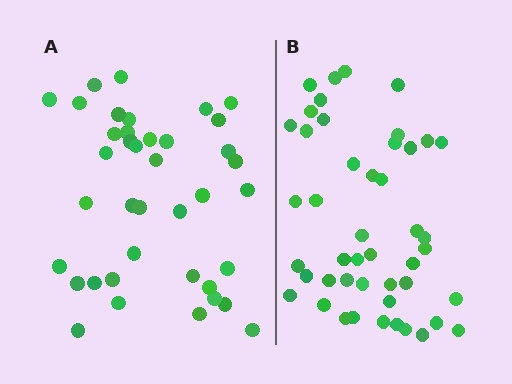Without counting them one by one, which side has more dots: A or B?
Region B (the right region) has more dots.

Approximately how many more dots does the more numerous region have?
Region B has roughly 8 or so more dots than region A.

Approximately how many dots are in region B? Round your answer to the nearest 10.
About 50 dots. (The exact count is 46, which rounds to 50.)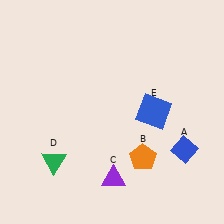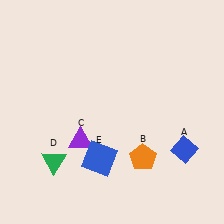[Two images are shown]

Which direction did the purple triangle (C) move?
The purple triangle (C) moved up.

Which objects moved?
The objects that moved are: the purple triangle (C), the blue square (E).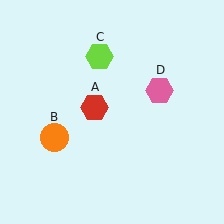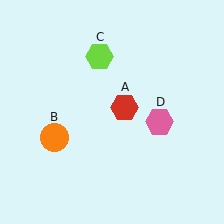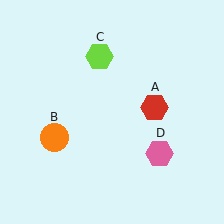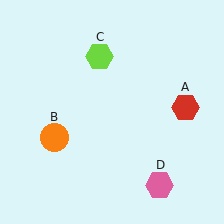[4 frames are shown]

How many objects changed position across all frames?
2 objects changed position: red hexagon (object A), pink hexagon (object D).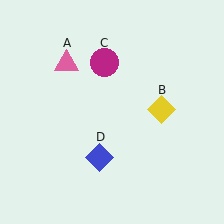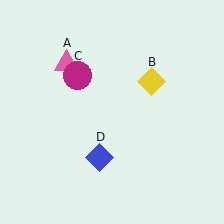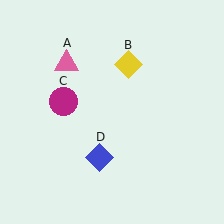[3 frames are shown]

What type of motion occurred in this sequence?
The yellow diamond (object B), magenta circle (object C) rotated counterclockwise around the center of the scene.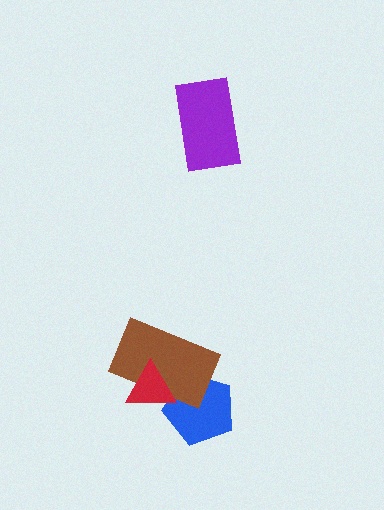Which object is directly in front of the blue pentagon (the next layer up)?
The brown rectangle is directly in front of the blue pentagon.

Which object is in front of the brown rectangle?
The red triangle is in front of the brown rectangle.